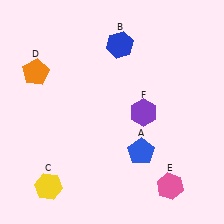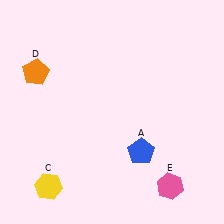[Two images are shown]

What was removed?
The purple hexagon (F), the blue hexagon (B) were removed in Image 2.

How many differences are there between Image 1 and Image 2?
There are 2 differences between the two images.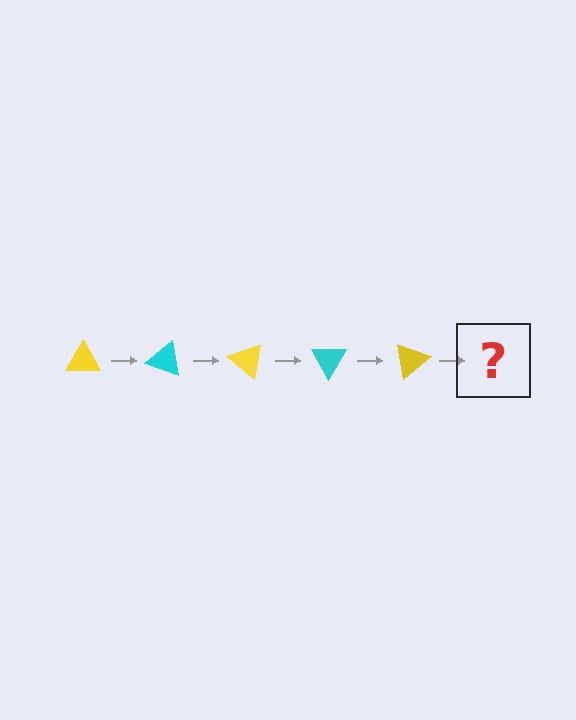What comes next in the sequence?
The next element should be a cyan triangle, rotated 100 degrees from the start.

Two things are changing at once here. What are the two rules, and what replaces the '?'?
The two rules are that it rotates 20 degrees each step and the color cycles through yellow and cyan. The '?' should be a cyan triangle, rotated 100 degrees from the start.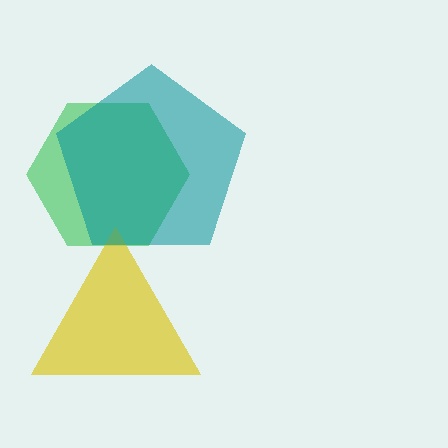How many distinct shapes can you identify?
There are 3 distinct shapes: a green hexagon, a yellow triangle, a teal pentagon.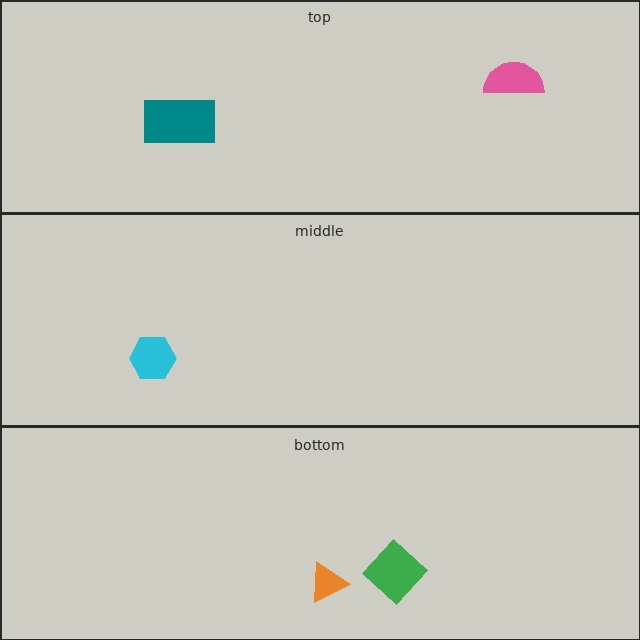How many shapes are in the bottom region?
2.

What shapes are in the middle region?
The cyan hexagon.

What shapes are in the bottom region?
The green diamond, the orange triangle.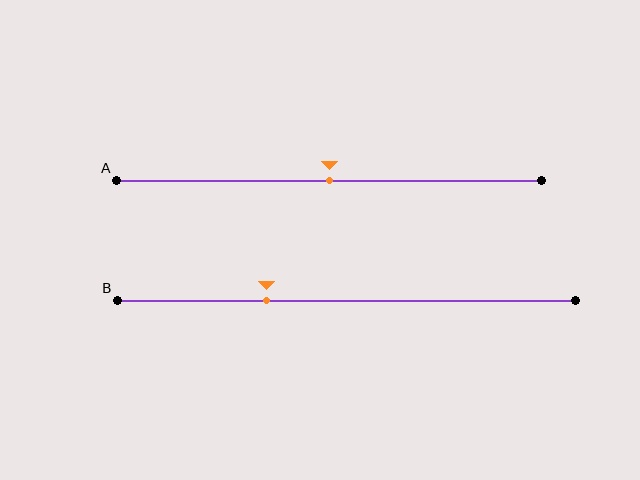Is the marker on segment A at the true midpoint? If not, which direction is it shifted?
Yes, the marker on segment A is at the true midpoint.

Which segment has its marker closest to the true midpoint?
Segment A has its marker closest to the true midpoint.